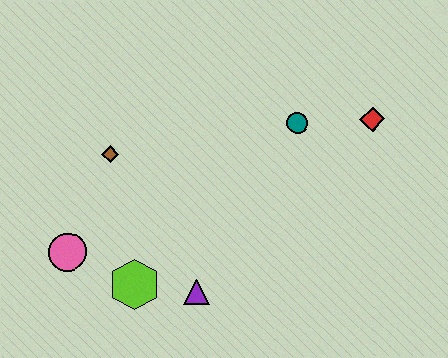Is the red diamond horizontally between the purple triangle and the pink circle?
No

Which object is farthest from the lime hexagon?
The red diamond is farthest from the lime hexagon.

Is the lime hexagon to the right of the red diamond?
No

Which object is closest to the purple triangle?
The lime hexagon is closest to the purple triangle.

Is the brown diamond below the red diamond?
Yes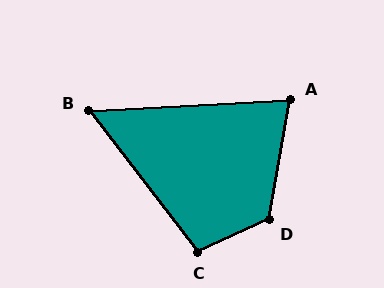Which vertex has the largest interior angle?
D, at approximately 124 degrees.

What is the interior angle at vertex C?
Approximately 103 degrees (obtuse).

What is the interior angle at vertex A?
Approximately 77 degrees (acute).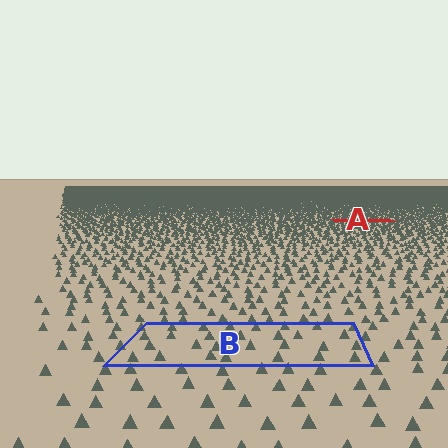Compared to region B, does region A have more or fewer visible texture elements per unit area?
Region A has more texture elements per unit area — they are packed more densely because it is farther away.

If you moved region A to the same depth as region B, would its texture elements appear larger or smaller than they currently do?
They would appear larger. At a closer depth, the same texture elements are projected at a bigger on-screen size.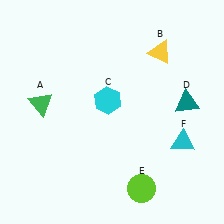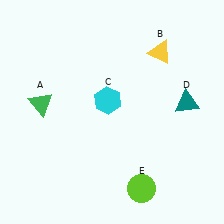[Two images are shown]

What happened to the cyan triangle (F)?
The cyan triangle (F) was removed in Image 2. It was in the bottom-right area of Image 1.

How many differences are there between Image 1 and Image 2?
There is 1 difference between the two images.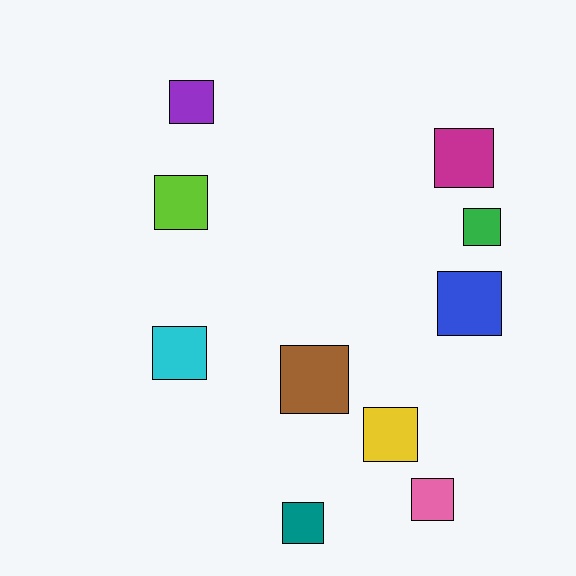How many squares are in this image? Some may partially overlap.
There are 10 squares.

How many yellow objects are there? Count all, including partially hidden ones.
There is 1 yellow object.